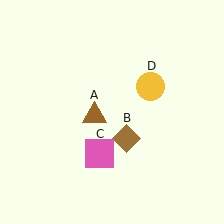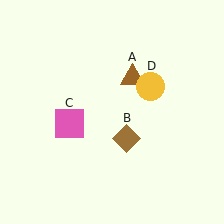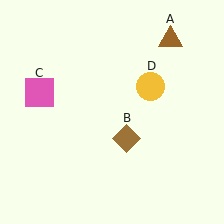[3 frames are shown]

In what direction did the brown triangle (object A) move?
The brown triangle (object A) moved up and to the right.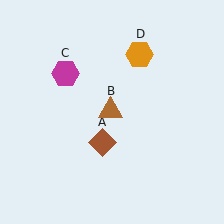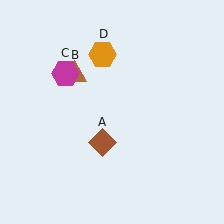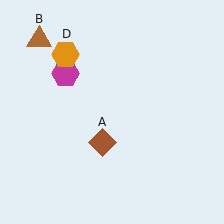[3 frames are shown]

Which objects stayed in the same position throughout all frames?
Brown diamond (object A) and magenta hexagon (object C) remained stationary.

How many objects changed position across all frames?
2 objects changed position: brown triangle (object B), orange hexagon (object D).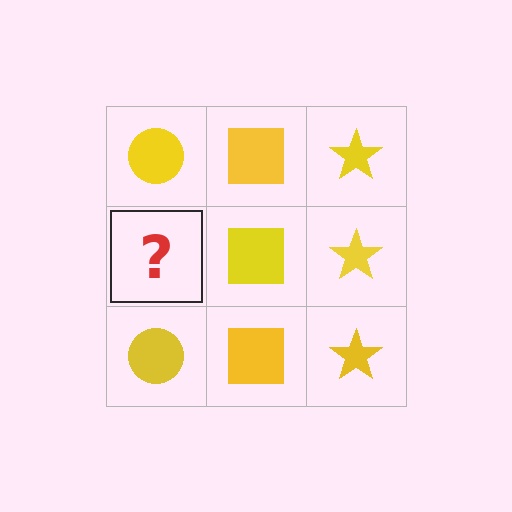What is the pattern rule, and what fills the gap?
The rule is that each column has a consistent shape. The gap should be filled with a yellow circle.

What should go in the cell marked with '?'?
The missing cell should contain a yellow circle.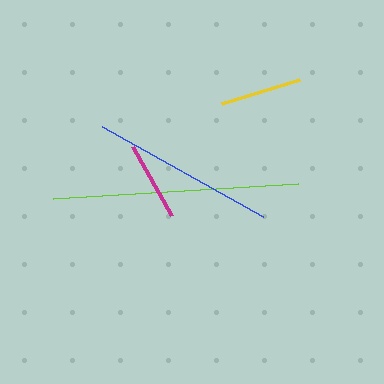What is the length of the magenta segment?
The magenta segment is approximately 80 pixels long.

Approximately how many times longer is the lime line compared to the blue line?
The lime line is approximately 1.3 times the length of the blue line.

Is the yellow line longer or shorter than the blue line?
The blue line is longer than the yellow line.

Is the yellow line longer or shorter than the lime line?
The lime line is longer than the yellow line.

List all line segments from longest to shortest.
From longest to shortest: lime, blue, yellow, magenta.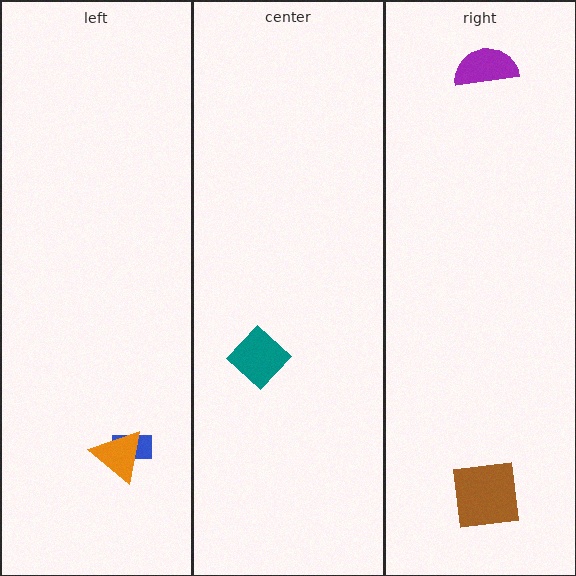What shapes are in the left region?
The blue rectangle, the orange triangle.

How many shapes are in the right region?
2.